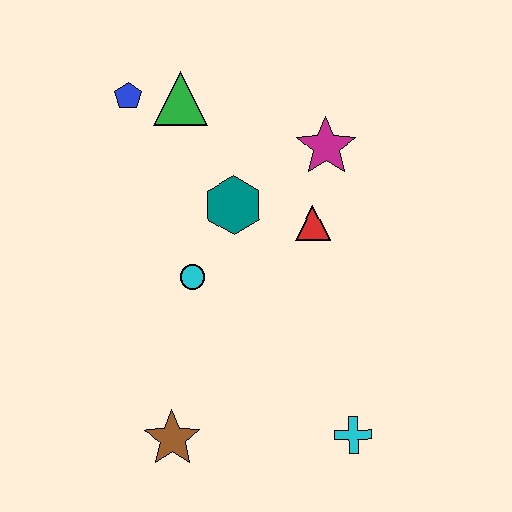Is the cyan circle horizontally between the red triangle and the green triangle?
Yes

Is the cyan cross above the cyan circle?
No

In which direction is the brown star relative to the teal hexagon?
The brown star is below the teal hexagon.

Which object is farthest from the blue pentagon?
The cyan cross is farthest from the blue pentagon.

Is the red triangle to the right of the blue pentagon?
Yes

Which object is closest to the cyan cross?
The brown star is closest to the cyan cross.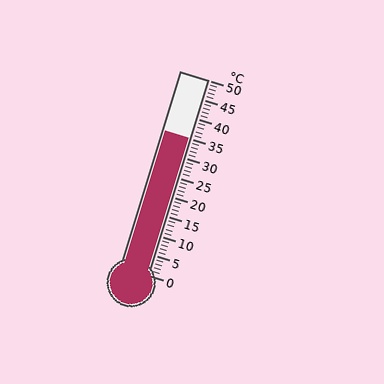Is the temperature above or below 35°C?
The temperature is at 35°C.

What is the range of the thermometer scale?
The thermometer scale ranges from 0°C to 50°C.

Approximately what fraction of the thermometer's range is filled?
The thermometer is filled to approximately 70% of its range.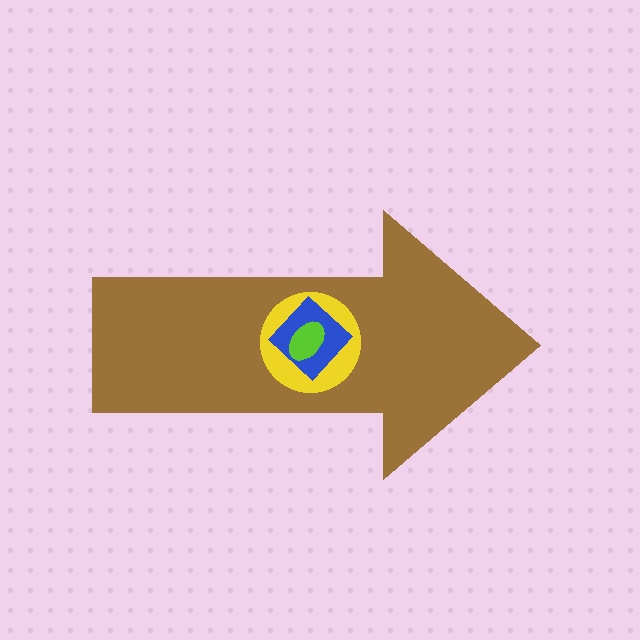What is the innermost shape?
The lime ellipse.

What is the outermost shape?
The brown arrow.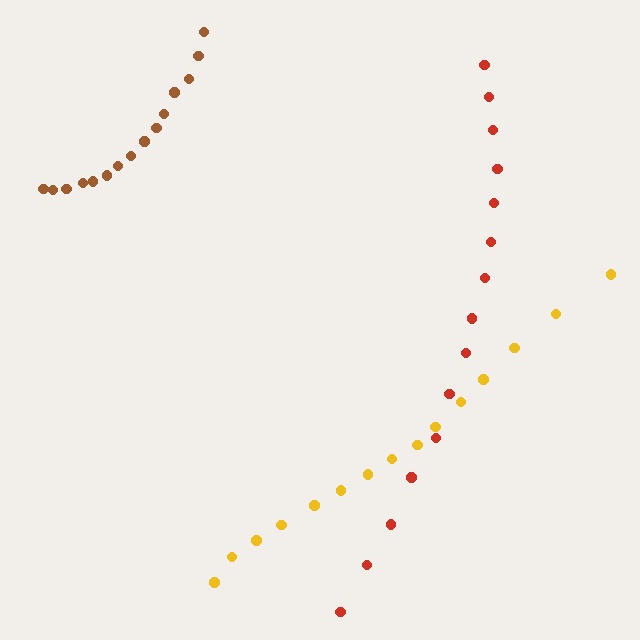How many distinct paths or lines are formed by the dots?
There are 3 distinct paths.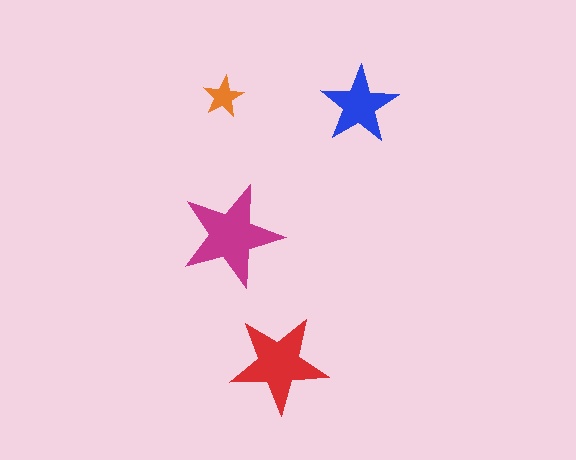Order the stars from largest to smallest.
the magenta one, the red one, the blue one, the orange one.